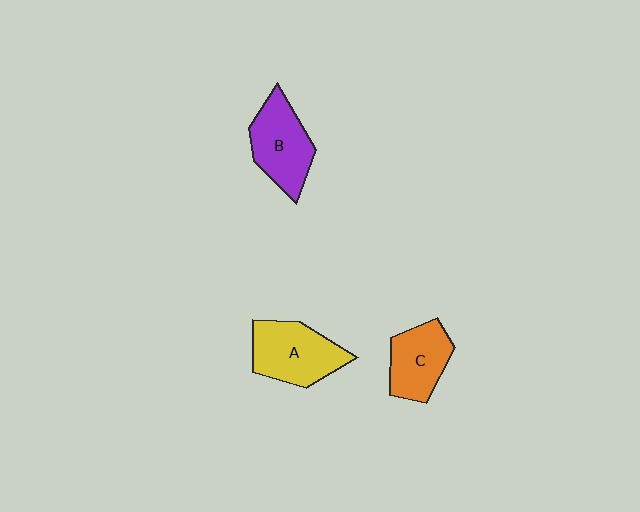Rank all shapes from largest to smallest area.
From largest to smallest: A (yellow), B (purple), C (orange).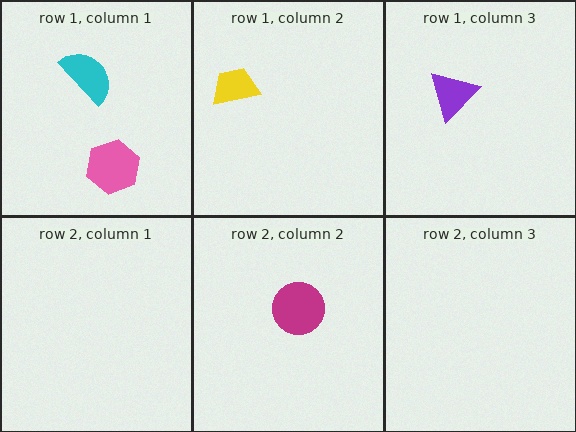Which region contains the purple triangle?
The row 1, column 3 region.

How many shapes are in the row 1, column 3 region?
1.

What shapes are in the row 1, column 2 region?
The yellow trapezoid.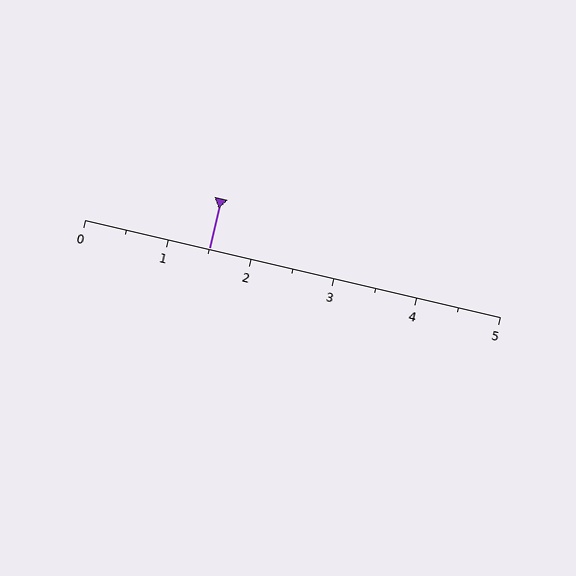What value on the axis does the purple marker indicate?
The marker indicates approximately 1.5.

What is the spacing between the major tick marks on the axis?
The major ticks are spaced 1 apart.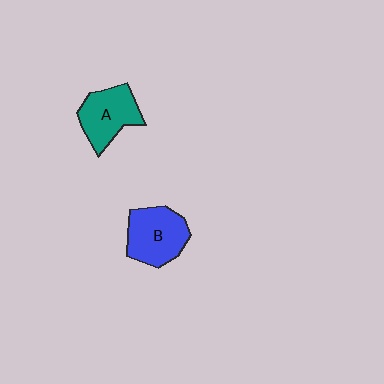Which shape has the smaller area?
Shape A (teal).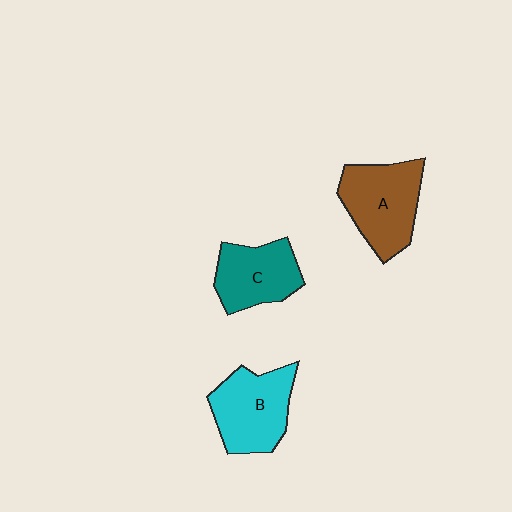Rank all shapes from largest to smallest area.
From largest to smallest: A (brown), B (cyan), C (teal).